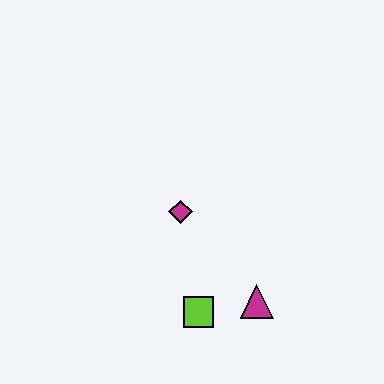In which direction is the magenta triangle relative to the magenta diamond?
The magenta triangle is below the magenta diamond.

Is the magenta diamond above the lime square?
Yes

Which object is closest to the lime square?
The magenta triangle is closest to the lime square.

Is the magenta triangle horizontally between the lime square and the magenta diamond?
No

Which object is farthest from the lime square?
The magenta diamond is farthest from the lime square.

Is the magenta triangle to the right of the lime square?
Yes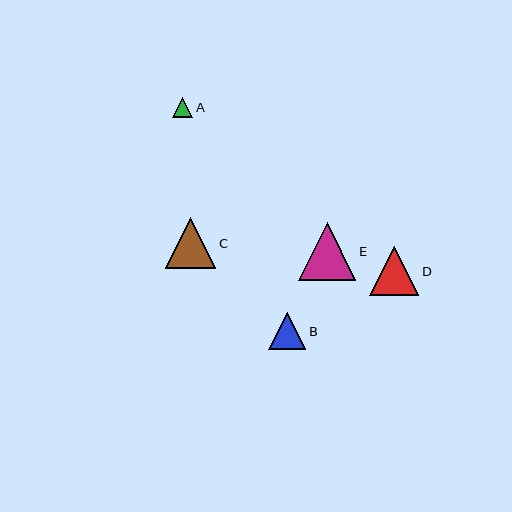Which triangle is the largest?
Triangle E is the largest with a size of approximately 57 pixels.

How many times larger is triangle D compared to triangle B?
Triangle D is approximately 1.3 times the size of triangle B.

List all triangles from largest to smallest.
From largest to smallest: E, C, D, B, A.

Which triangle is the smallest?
Triangle A is the smallest with a size of approximately 21 pixels.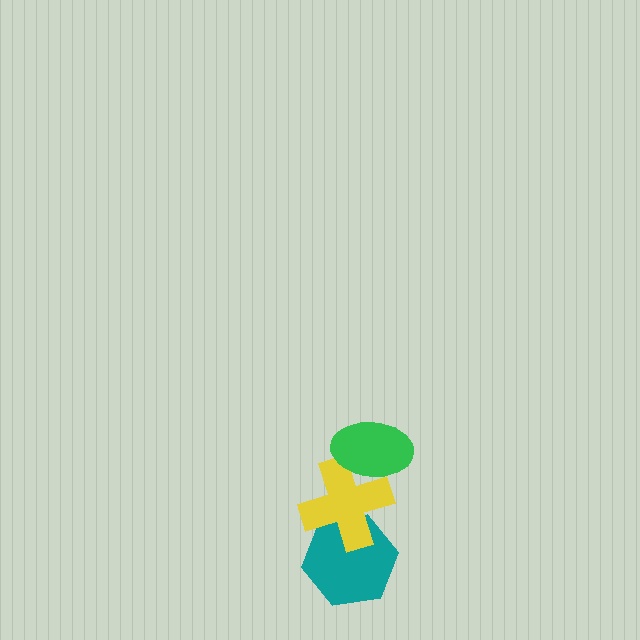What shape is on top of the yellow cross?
The green ellipse is on top of the yellow cross.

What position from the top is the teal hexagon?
The teal hexagon is 3rd from the top.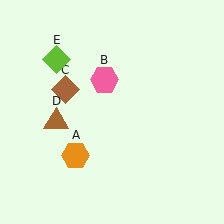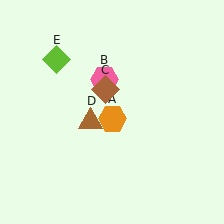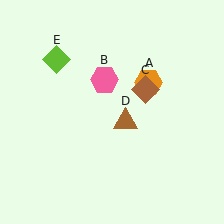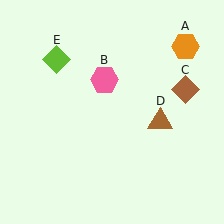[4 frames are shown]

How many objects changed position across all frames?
3 objects changed position: orange hexagon (object A), brown diamond (object C), brown triangle (object D).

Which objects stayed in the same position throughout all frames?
Pink hexagon (object B) and lime diamond (object E) remained stationary.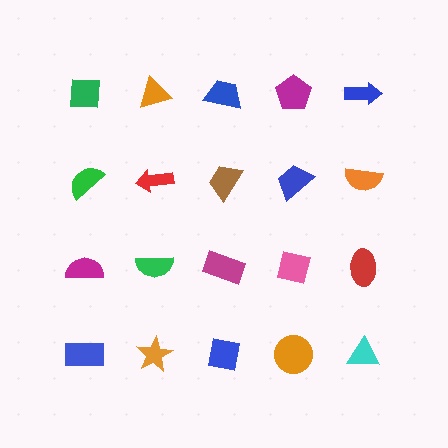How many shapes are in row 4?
5 shapes.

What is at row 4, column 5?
A cyan triangle.